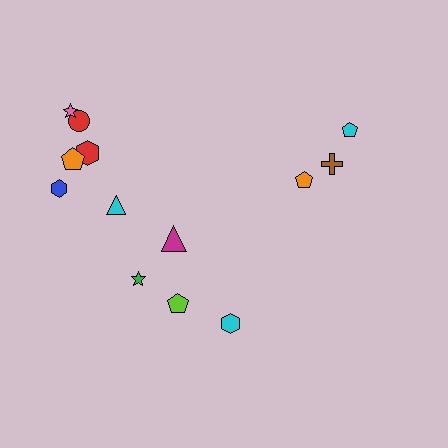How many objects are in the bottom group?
There are 4 objects.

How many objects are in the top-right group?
There are 3 objects.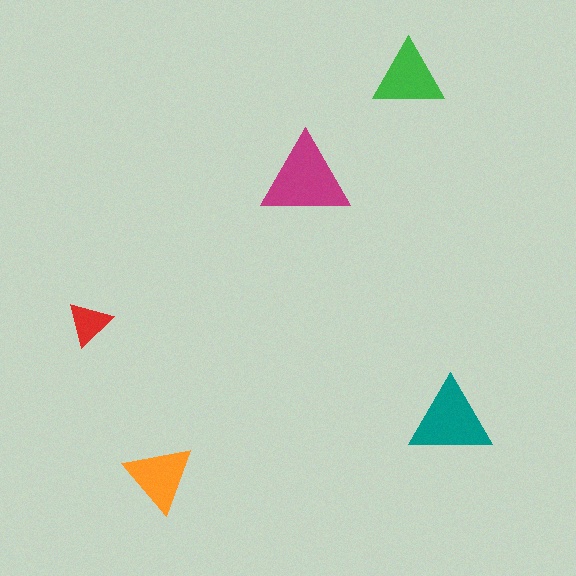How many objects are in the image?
There are 5 objects in the image.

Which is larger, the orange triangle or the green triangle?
The green one.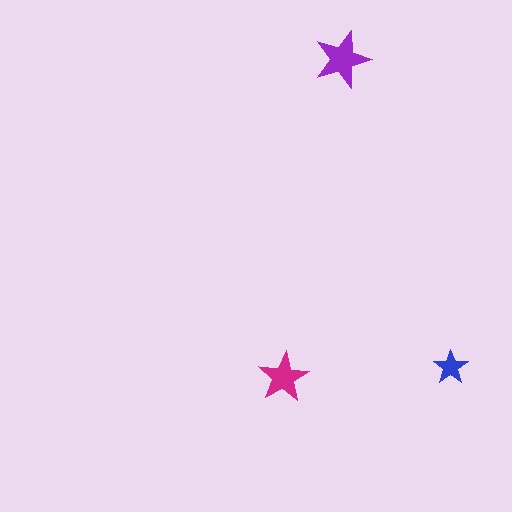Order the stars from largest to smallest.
the purple one, the magenta one, the blue one.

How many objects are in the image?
There are 3 objects in the image.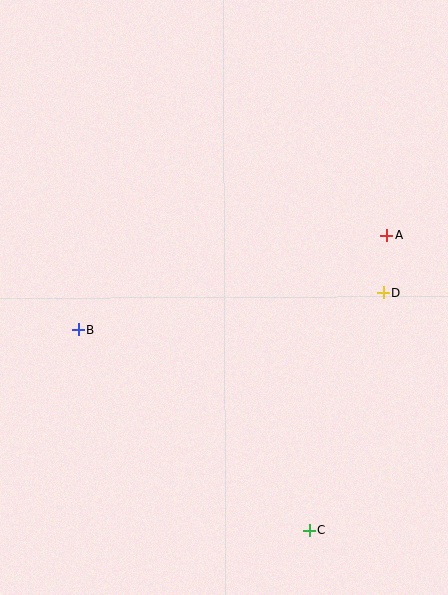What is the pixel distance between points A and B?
The distance between A and B is 322 pixels.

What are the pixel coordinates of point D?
Point D is at (383, 293).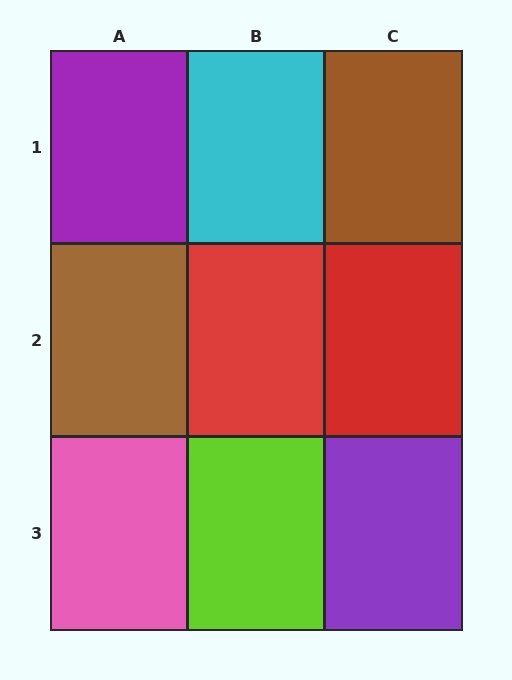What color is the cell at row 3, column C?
Purple.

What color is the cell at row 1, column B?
Cyan.